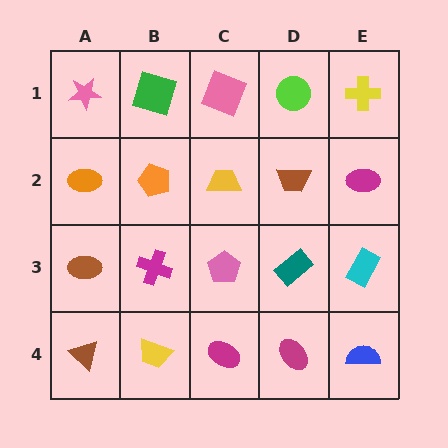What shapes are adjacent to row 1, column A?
An orange ellipse (row 2, column A), a green square (row 1, column B).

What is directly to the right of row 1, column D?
A yellow cross.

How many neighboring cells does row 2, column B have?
4.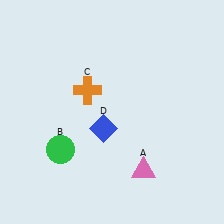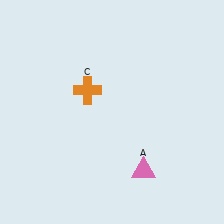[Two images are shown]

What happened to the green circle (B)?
The green circle (B) was removed in Image 2. It was in the bottom-left area of Image 1.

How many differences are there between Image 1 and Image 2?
There are 2 differences between the two images.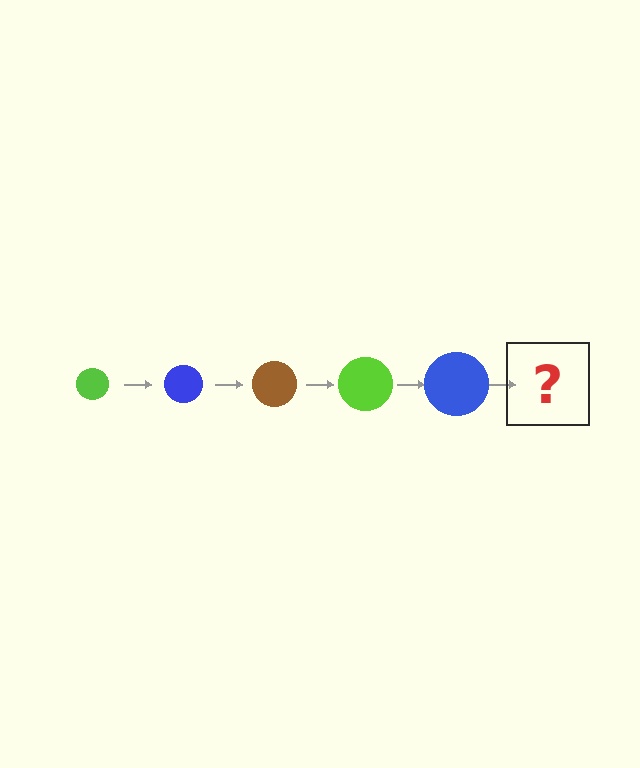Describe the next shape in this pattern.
It should be a brown circle, larger than the previous one.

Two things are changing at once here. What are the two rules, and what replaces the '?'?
The two rules are that the circle grows larger each step and the color cycles through lime, blue, and brown. The '?' should be a brown circle, larger than the previous one.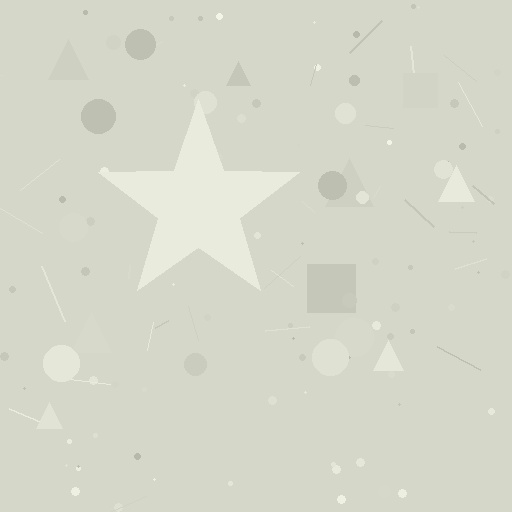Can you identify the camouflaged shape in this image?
The camouflaged shape is a star.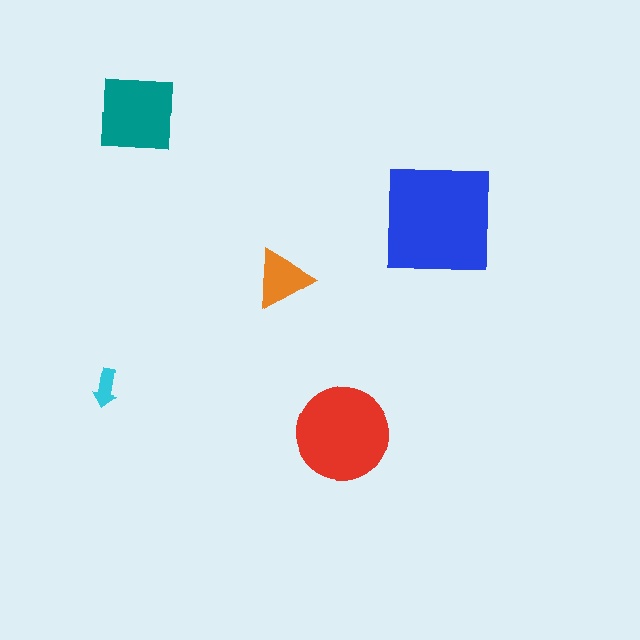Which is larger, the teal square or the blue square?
The blue square.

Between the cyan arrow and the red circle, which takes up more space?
The red circle.